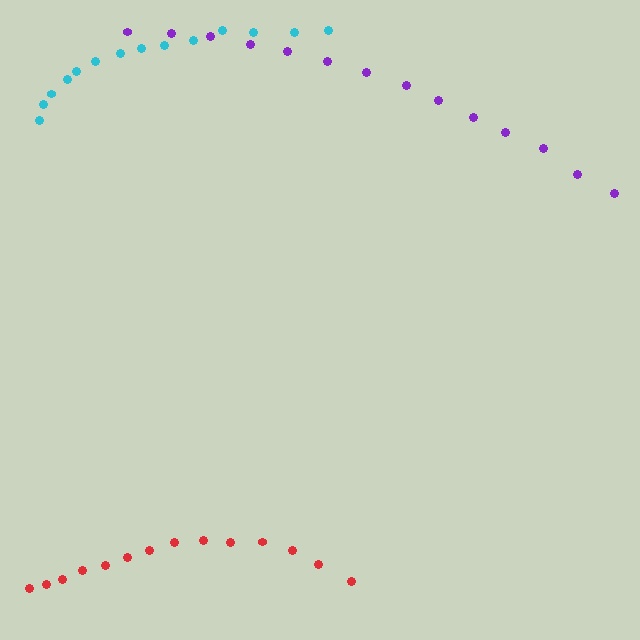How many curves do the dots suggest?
There are 3 distinct paths.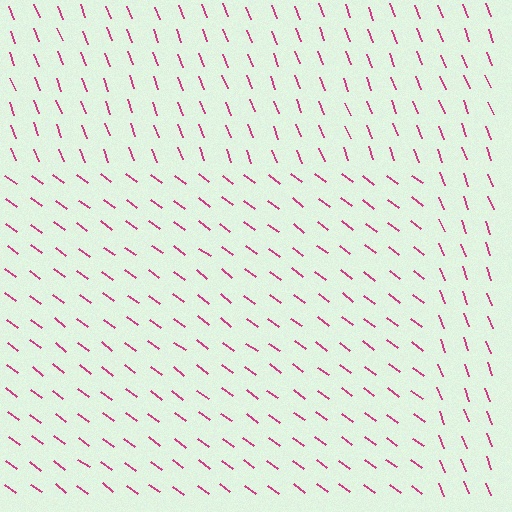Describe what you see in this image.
The image is filled with small magenta line segments. A rectangle region in the image has lines oriented differently from the surrounding lines, creating a visible texture boundary.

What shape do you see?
I see a rectangle.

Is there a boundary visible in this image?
Yes, there is a texture boundary formed by a change in line orientation.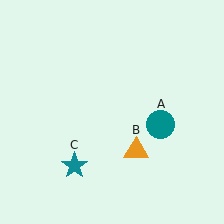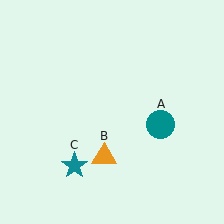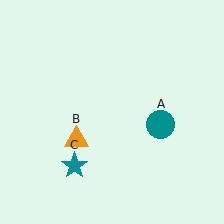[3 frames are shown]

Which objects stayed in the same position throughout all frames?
Teal circle (object A) and teal star (object C) remained stationary.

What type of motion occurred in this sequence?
The orange triangle (object B) rotated clockwise around the center of the scene.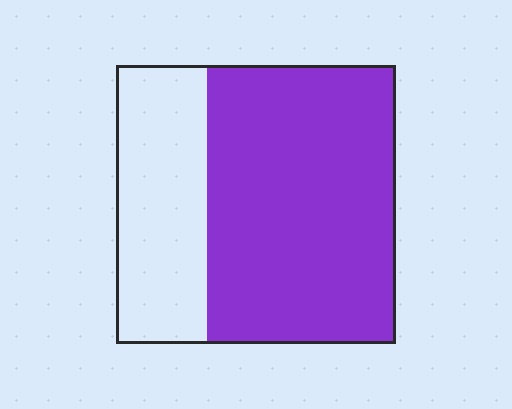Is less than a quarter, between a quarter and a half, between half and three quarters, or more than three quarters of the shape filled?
Between half and three quarters.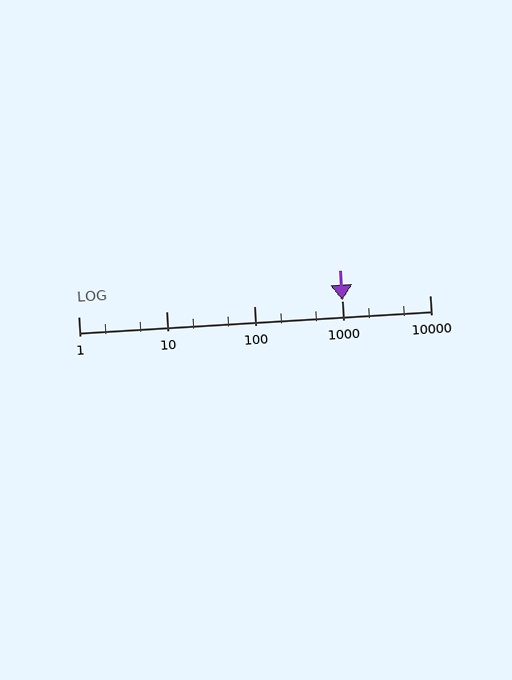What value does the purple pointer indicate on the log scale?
The pointer indicates approximately 1000.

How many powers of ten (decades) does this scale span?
The scale spans 4 decades, from 1 to 10000.